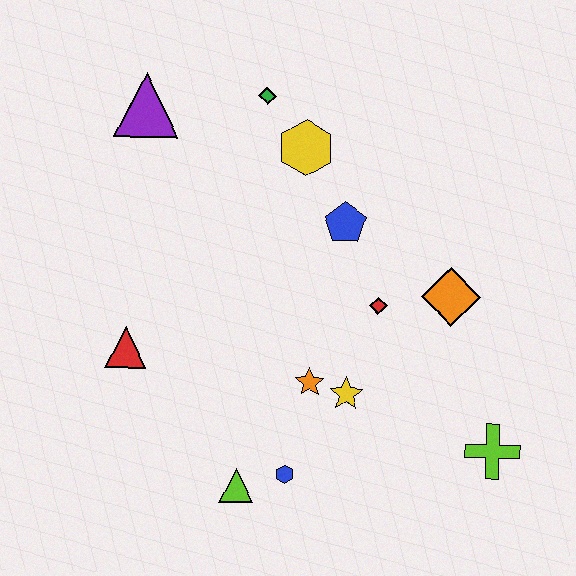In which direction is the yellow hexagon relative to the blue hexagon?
The yellow hexagon is above the blue hexagon.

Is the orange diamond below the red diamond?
No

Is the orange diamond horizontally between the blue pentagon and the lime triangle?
No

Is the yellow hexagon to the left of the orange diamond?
Yes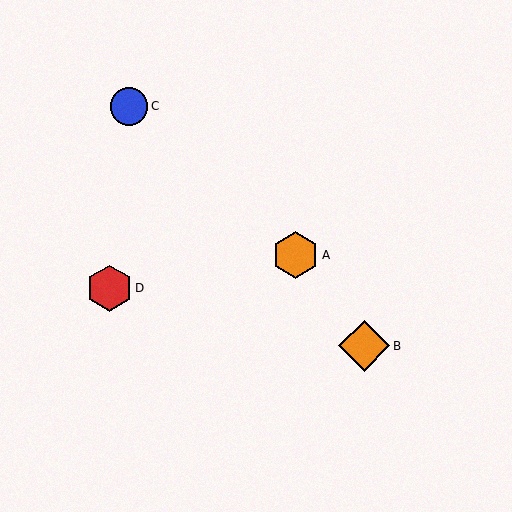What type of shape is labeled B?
Shape B is an orange diamond.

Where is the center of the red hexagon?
The center of the red hexagon is at (109, 288).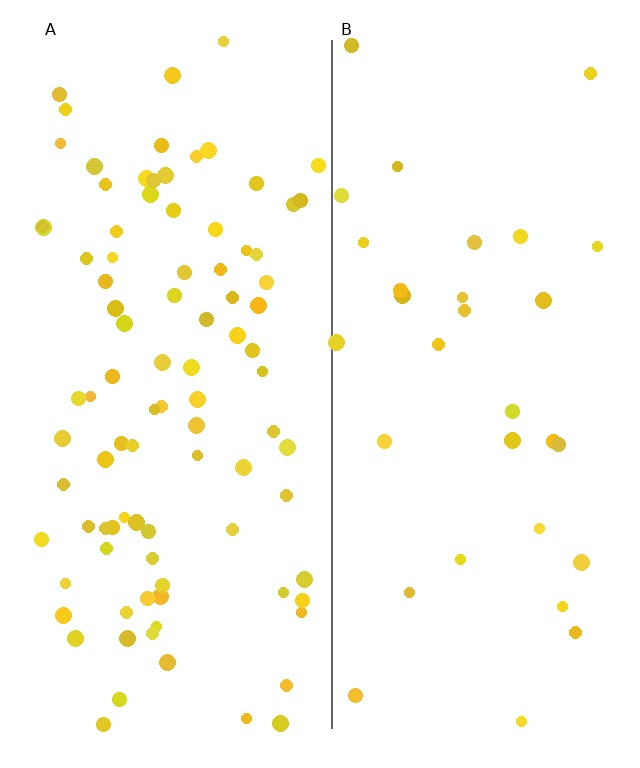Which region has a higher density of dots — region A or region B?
A (the left).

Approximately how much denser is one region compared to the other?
Approximately 3.0× — region A over region B.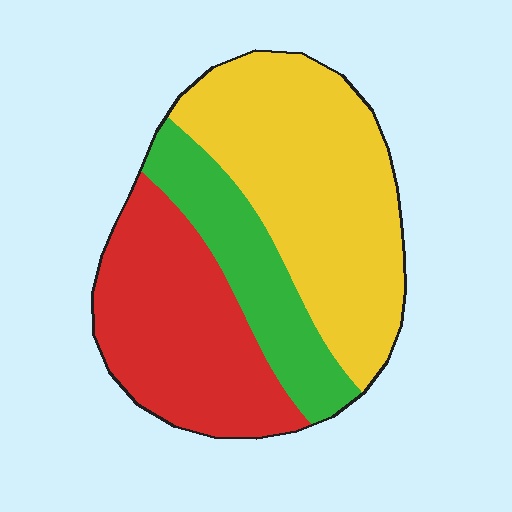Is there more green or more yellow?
Yellow.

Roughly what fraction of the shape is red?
Red covers around 35% of the shape.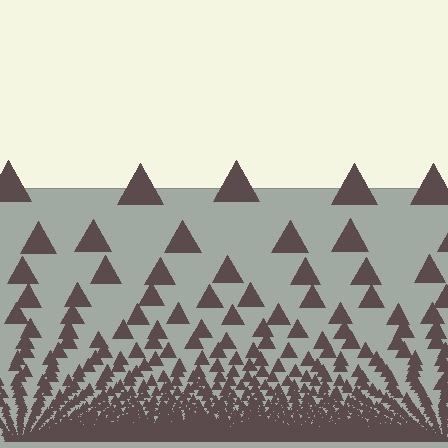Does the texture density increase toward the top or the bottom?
Density increases toward the bottom.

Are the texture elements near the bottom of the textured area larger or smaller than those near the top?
Smaller. The gradient is inverted — elements near the bottom are smaller and denser.